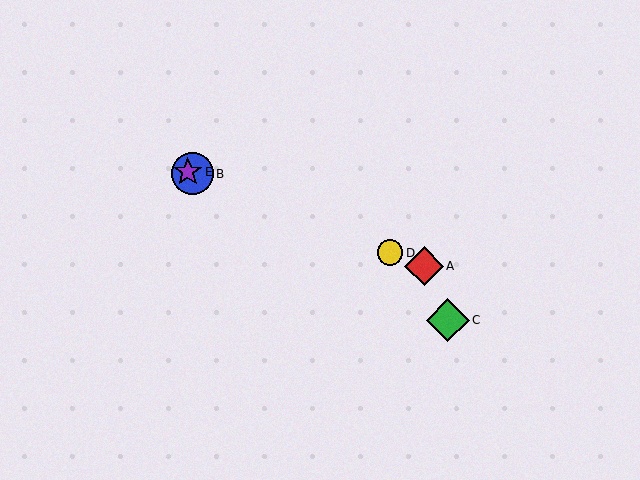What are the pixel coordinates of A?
Object A is at (424, 266).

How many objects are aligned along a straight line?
4 objects (A, B, D, E) are aligned along a straight line.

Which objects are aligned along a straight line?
Objects A, B, D, E are aligned along a straight line.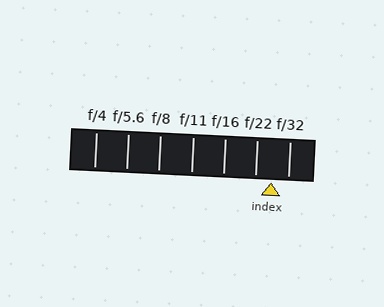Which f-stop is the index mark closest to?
The index mark is closest to f/22.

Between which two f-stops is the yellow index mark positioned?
The index mark is between f/22 and f/32.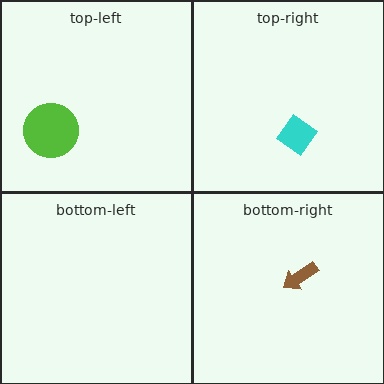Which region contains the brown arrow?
The bottom-right region.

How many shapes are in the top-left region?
1.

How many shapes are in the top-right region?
1.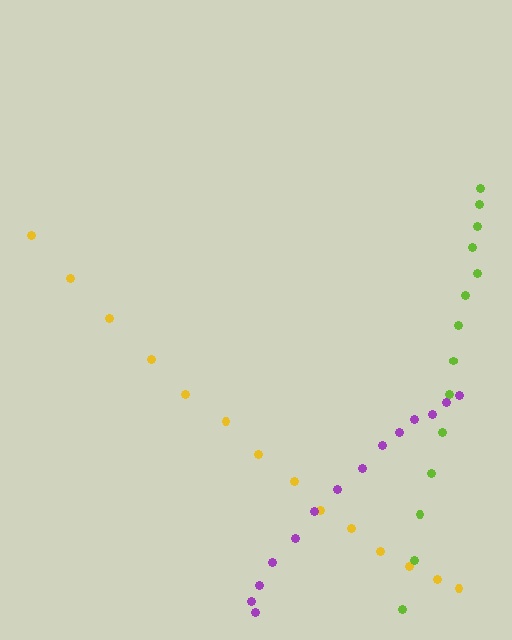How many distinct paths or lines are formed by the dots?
There are 3 distinct paths.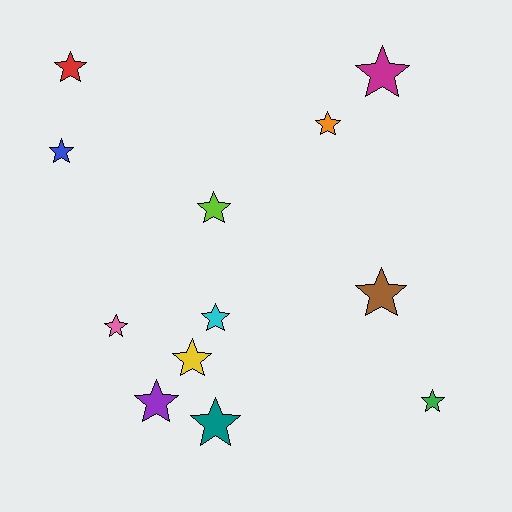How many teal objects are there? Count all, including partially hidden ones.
There is 1 teal object.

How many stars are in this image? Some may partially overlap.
There are 12 stars.